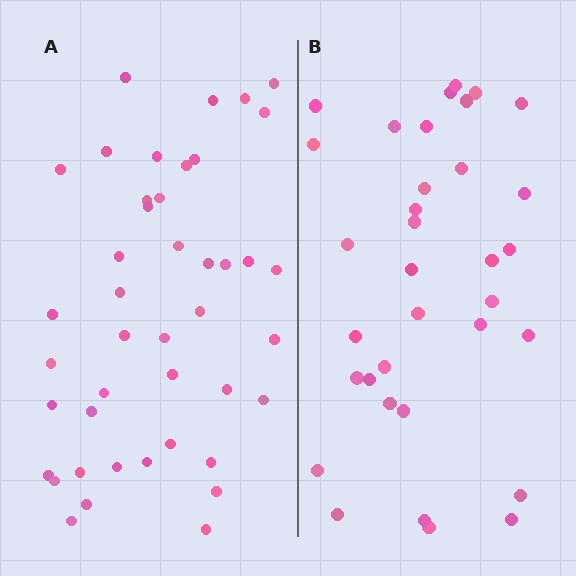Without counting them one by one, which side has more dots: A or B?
Region A (the left region) has more dots.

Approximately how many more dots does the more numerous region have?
Region A has roughly 8 or so more dots than region B.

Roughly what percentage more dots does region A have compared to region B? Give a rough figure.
About 25% more.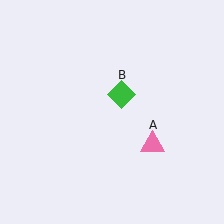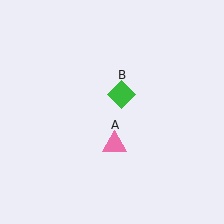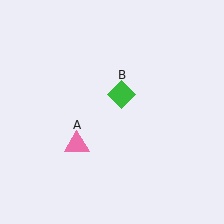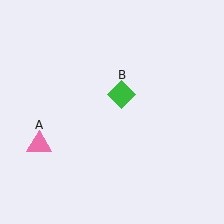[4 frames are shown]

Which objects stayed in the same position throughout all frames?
Green diamond (object B) remained stationary.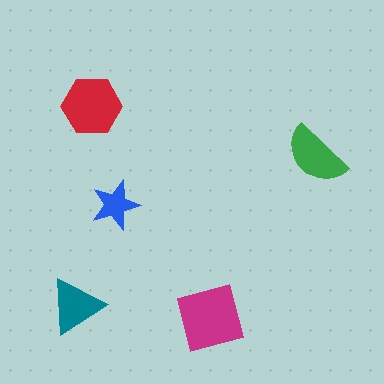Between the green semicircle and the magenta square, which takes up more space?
The magenta square.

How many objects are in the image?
There are 5 objects in the image.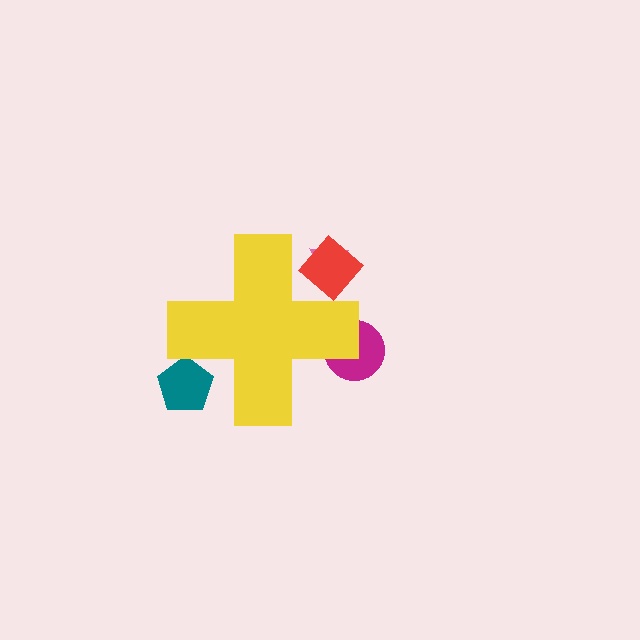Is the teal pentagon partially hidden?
Yes, the teal pentagon is partially hidden behind the yellow cross.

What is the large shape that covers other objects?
A yellow cross.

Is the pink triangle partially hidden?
Yes, the pink triangle is partially hidden behind the yellow cross.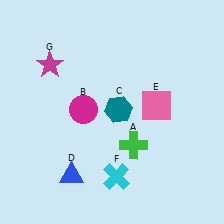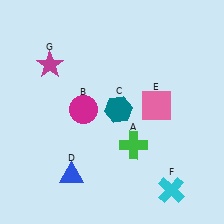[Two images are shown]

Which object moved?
The cyan cross (F) moved right.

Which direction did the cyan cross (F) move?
The cyan cross (F) moved right.